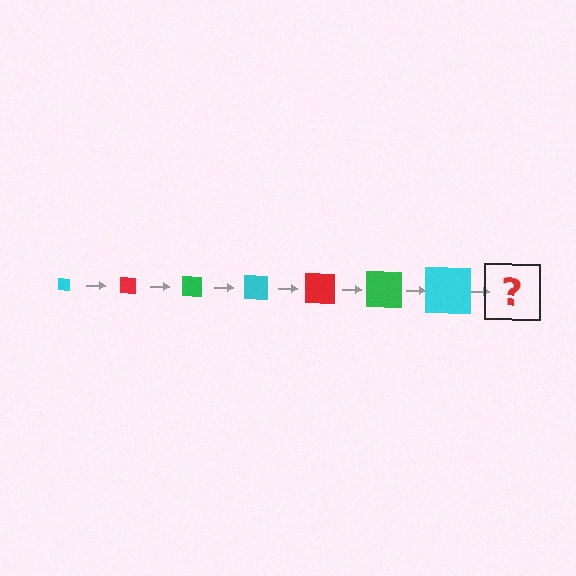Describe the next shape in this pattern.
It should be a red square, larger than the previous one.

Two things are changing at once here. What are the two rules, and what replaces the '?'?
The two rules are that the square grows larger each step and the color cycles through cyan, red, and green. The '?' should be a red square, larger than the previous one.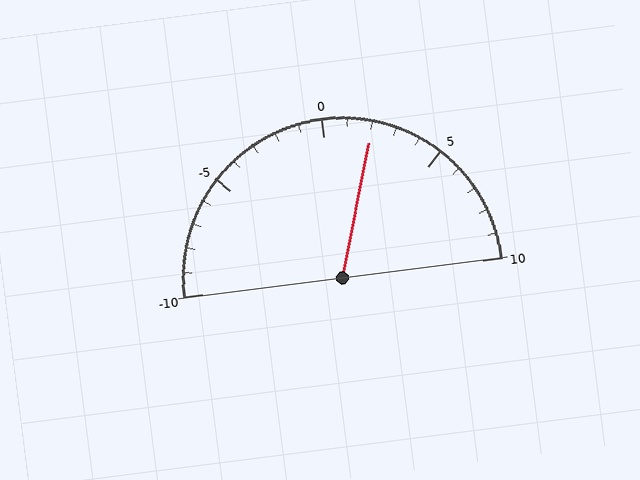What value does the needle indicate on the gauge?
The needle indicates approximately 2.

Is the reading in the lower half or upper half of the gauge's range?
The reading is in the upper half of the range (-10 to 10).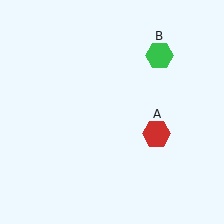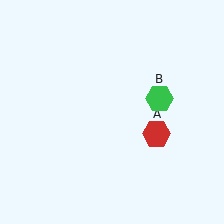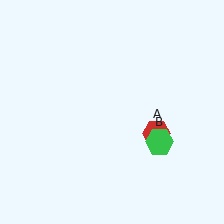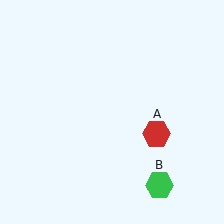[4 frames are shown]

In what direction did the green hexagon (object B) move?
The green hexagon (object B) moved down.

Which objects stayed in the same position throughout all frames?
Red hexagon (object A) remained stationary.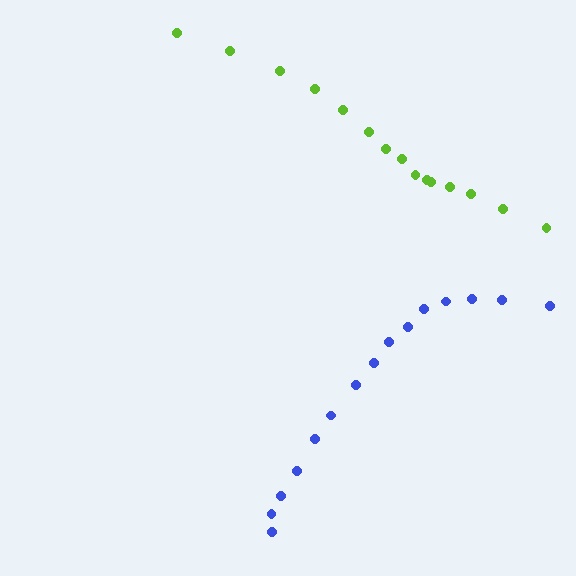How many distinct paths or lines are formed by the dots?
There are 2 distinct paths.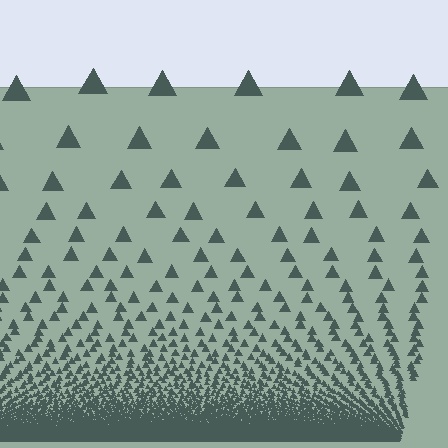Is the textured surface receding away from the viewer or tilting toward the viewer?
The surface appears to tilt toward the viewer. Texture elements get larger and sparser toward the top.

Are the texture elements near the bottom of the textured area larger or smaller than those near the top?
Smaller. The gradient is inverted — elements near the bottom are smaller and denser.